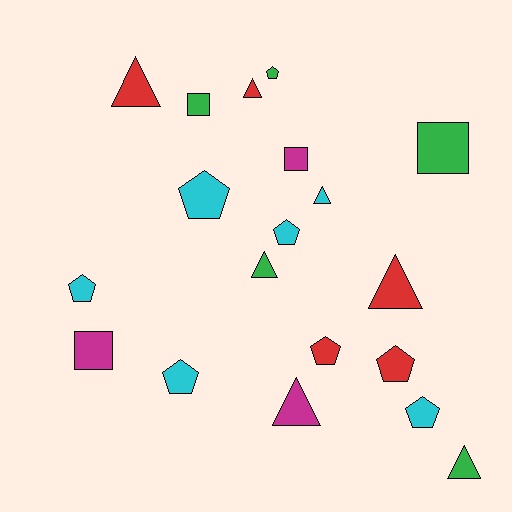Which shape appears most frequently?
Pentagon, with 8 objects.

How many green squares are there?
There are 2 green squares.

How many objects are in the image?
There are 19 objects.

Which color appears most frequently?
Cyan, with 6 objects.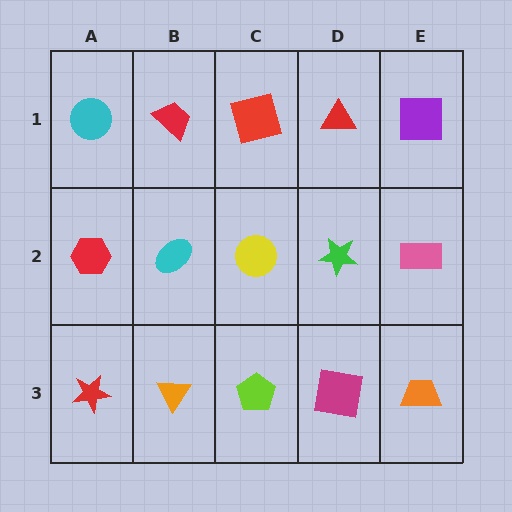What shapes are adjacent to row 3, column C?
A yellow circle (row 2, column C), an orange triangle (row 3, column B), a magenta square (row 3, column D).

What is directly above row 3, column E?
A pink rectangle.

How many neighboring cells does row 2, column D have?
4.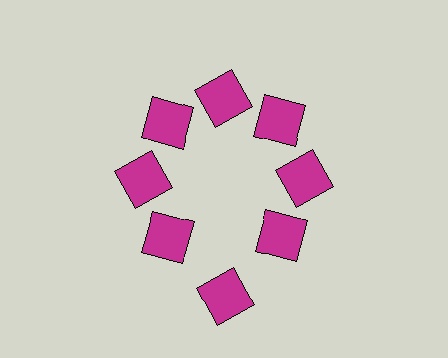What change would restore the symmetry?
The symmetry would be restored by moving it inward, back onto the ring so that all 8 squares sit at equal angles and equal distance from the center.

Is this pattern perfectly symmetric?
No. The 8 magenta squares are arranged in a ring, but one element near the 6 o'clock position is pushed outward from the center, breaking the 8-fold rotational symmetry.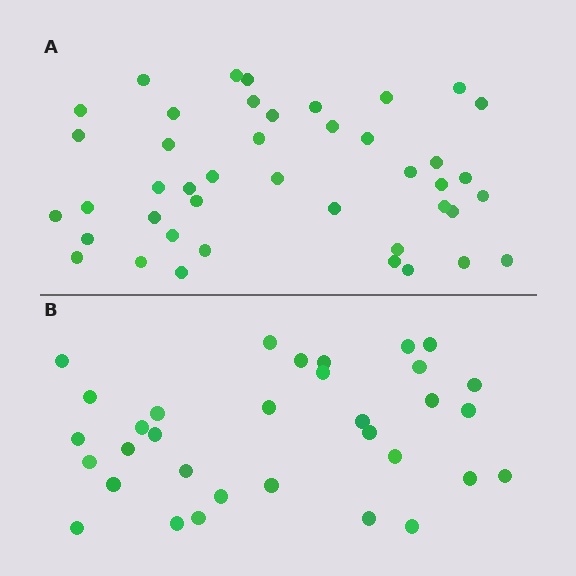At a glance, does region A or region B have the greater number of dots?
Region A (the top region) has more dots.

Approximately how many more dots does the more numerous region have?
Region A has roughly 10 or so more dots than region B.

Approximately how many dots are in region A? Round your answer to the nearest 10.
About 40 dots. (The exact count is 43, which rounds to 40.)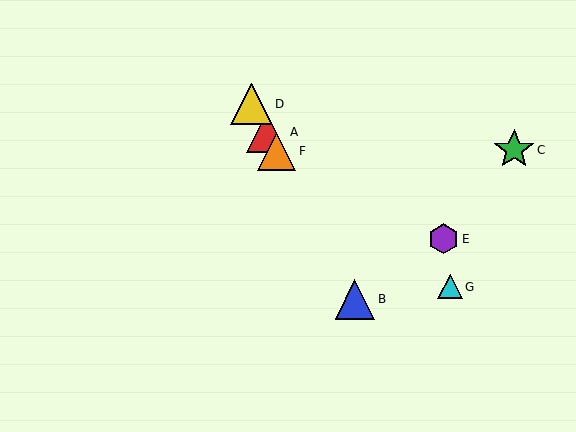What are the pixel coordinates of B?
Object B is at (355, 299).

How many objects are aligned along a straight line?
4 objects (A, B, D, F) are aligned along a straight line.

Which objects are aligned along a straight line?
Objects A, B, D, F are aligned along a straight line.